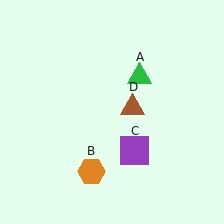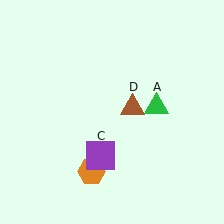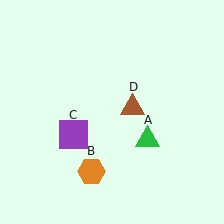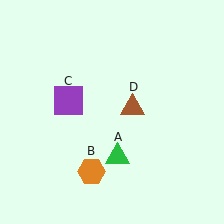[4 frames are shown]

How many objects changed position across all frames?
2 objects changed position: green triangle (object A), purple square (object C).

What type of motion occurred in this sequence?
The green triangle (object A), purple square (object C) rotated clockwise around the center of the scene.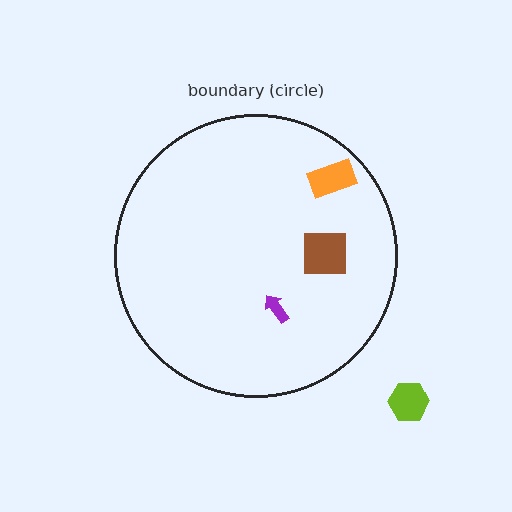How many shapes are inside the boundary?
3 inside, 1 outside.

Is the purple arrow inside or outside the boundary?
Inside.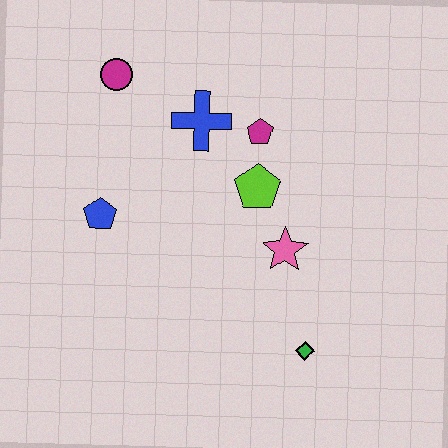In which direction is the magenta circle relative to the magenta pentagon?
The magenta circle is to the left of the magenta pentagon.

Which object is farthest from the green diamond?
The magenta circle is farthest from the green diamond.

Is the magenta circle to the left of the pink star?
Yes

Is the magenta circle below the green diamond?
No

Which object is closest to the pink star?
The lime pentagon is closest to the pink star.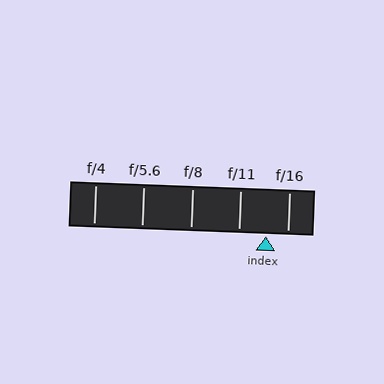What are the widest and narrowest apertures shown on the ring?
The widest aperture shown is f/4 and the narrowest is f/16.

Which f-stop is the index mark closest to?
The index mark is closest to f/16.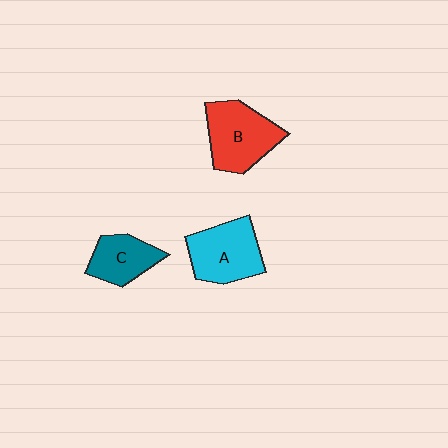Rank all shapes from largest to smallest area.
From largest to smallest: B (red), A (cyan), C (teal).